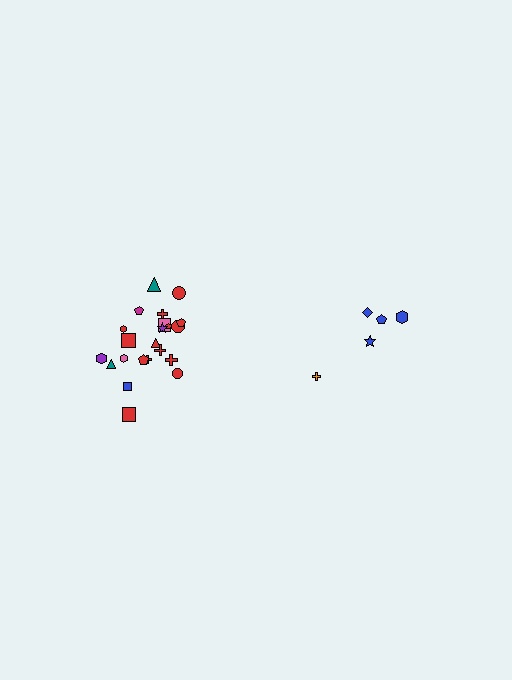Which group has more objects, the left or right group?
The left group.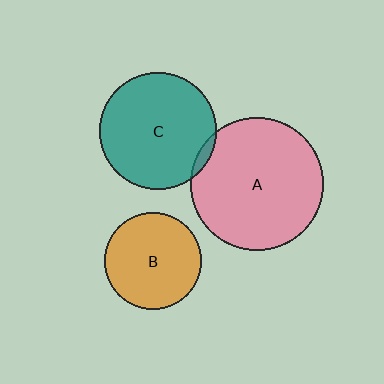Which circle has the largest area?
Circle A (pink).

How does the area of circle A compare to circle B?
Approximately 1.9 times.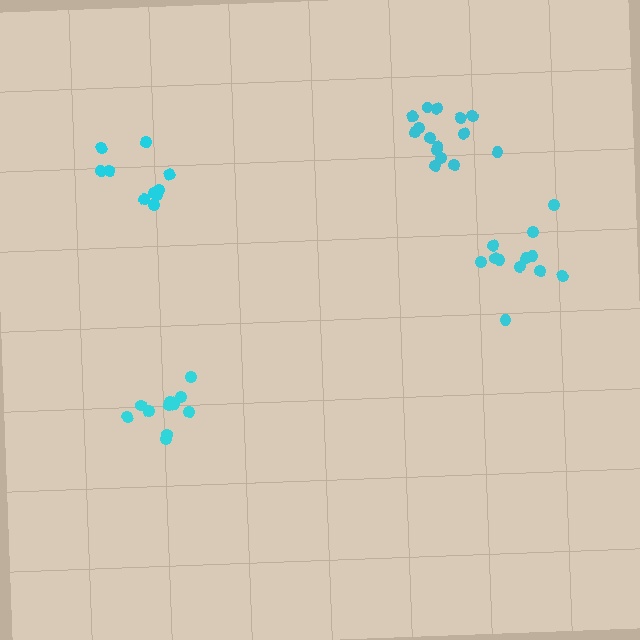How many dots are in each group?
Group 1: 11 dots, Group 2: 10 dots, Group 3: 15 dots, Group 4: 12 dots (48 total).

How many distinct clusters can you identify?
There are 4 distinct clusters.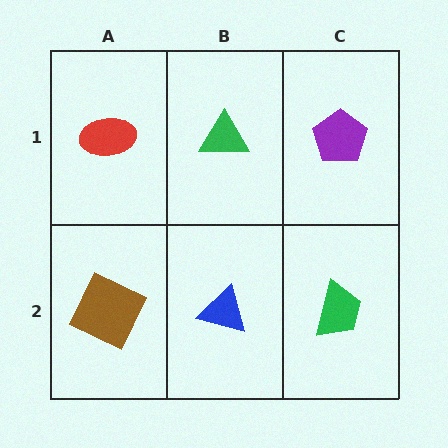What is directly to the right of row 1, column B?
A purple pentagon.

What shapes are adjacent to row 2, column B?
A green triangle (row 1, column B), a brown square (row 2, column A), a green trapezoid (row 2, column C).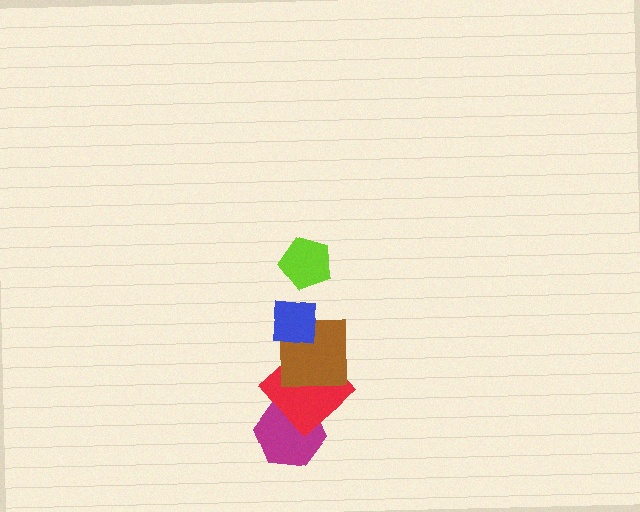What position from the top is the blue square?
The blue square is 2nd from the top.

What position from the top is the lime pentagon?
The lime pentagon is 1st from the top.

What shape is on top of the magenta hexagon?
The red diamond is on top of the magenta hexagon.